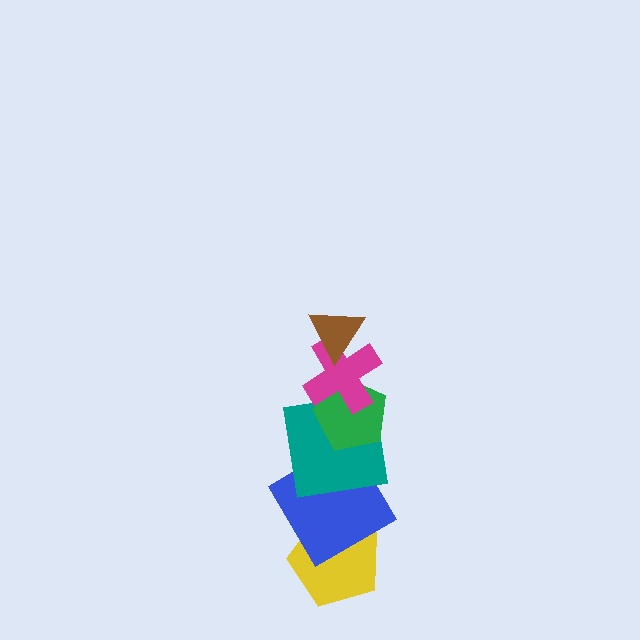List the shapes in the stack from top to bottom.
From top to bottom: the brown triangle, the magenta cross, the green pentagon, the teal square, the blue diamond, the yellow pentagon.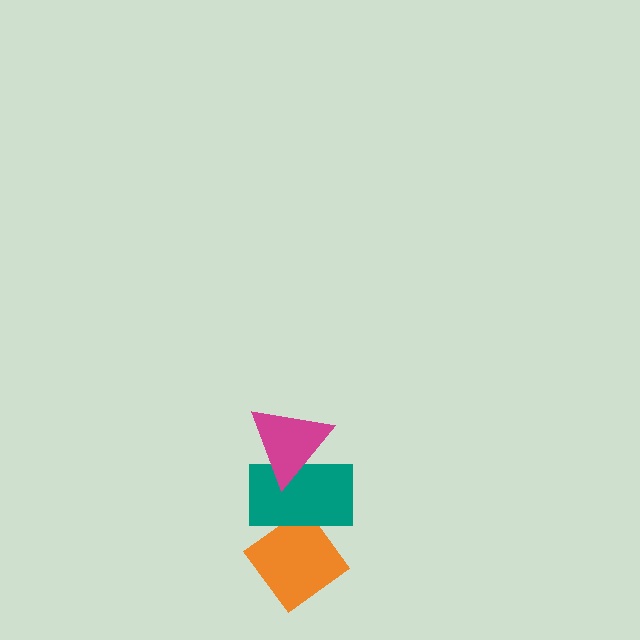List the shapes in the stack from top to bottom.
From top to bottom: the magenta triangle, the teal rectangle, the orange diamond.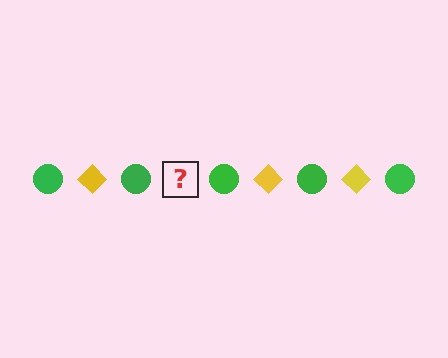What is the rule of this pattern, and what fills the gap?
The rule is that the pattern alternates between green circle and yellow diamond. The gap should be filled with a yellow diamond.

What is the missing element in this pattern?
The missing element is a yellow diamond.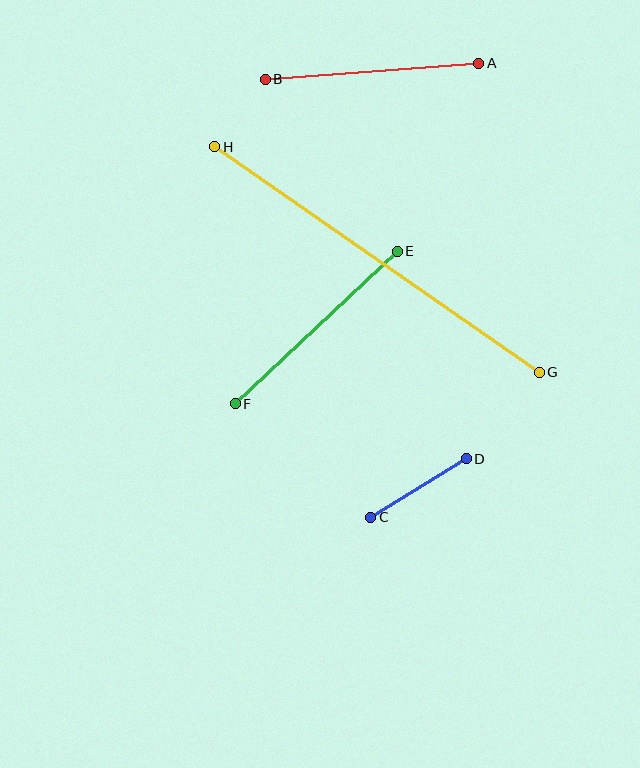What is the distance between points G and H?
The distance is approximately 395 pixels.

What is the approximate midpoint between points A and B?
The midpoint is at approximately (372, 71) pixels.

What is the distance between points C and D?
The distance is approximately 112 pixels.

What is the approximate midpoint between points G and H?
The midpoint is at approximately (377, 260) pixels.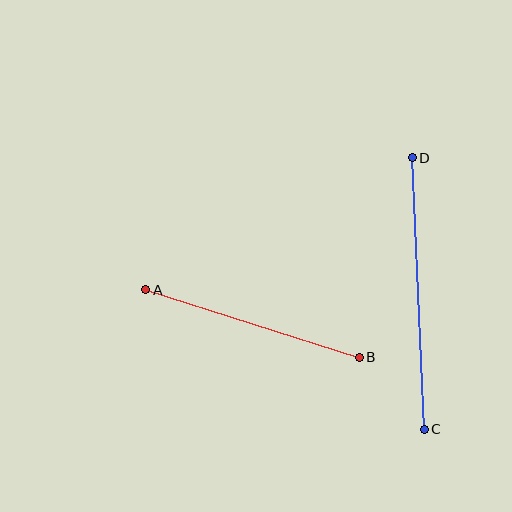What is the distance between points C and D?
The distance is approximately 272 pixels.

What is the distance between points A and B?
The distance is approximately 224 pixels.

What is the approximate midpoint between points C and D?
The midpoint is at approximately (418, 293) pixels.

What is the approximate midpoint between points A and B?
The midpoint is at approximately (253, 323) pixels.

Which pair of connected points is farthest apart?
Points C and D are farthest apart.